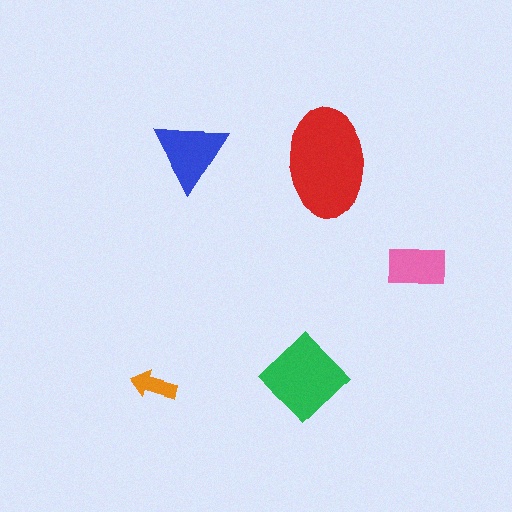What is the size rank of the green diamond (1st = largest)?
2nd.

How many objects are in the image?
There are 5 objects in the image.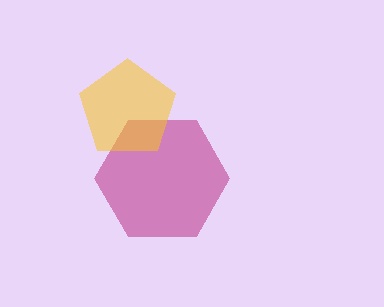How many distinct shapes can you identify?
There are 2 distinct shapes: a magenta hexagon, a yellow pentagon.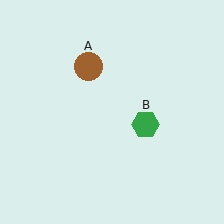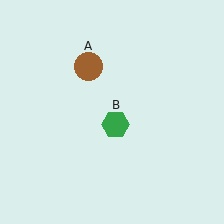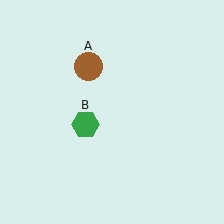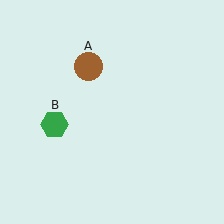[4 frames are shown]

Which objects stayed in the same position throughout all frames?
Brown circle (object A) remained stationary.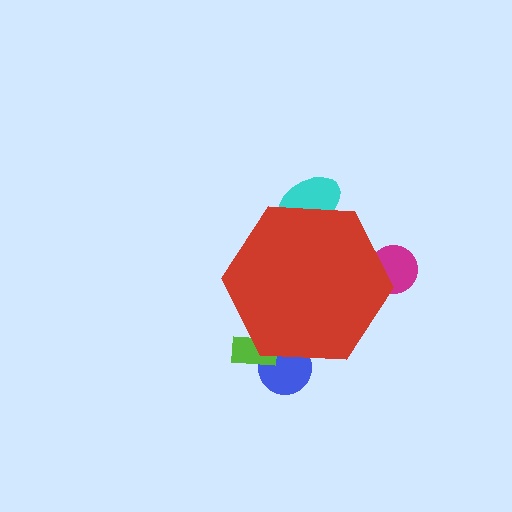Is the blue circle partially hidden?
Yes, the blue circle is partially hidden behind the red hexagon.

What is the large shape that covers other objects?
A red hexagon.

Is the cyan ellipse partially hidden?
Yes, the cyan ellipse is partially hidden behind the red hexagon.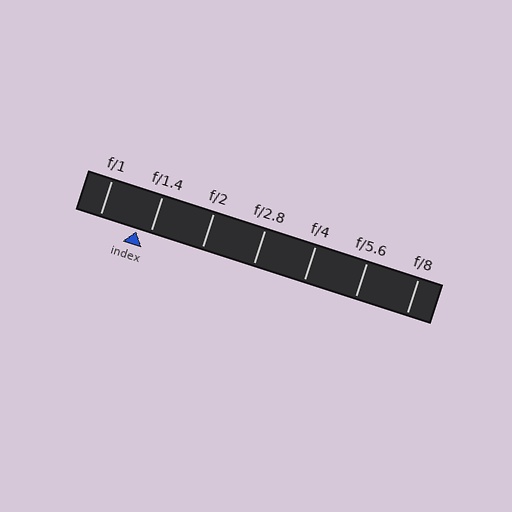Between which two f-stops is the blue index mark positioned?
The index mark is between f/1 and f/1.4.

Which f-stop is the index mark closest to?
The index mark is closest to f/1.4.